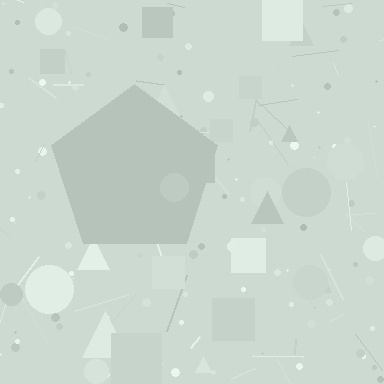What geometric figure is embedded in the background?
A pentagon is embedded in the background.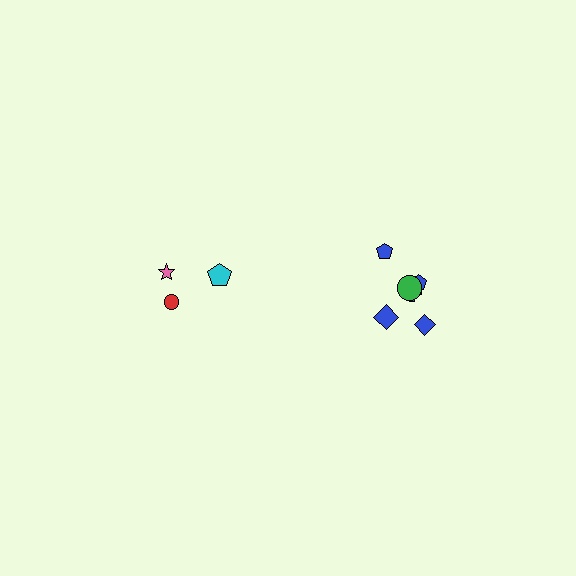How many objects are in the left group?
There are 3 objects.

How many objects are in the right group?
There are 6 objects.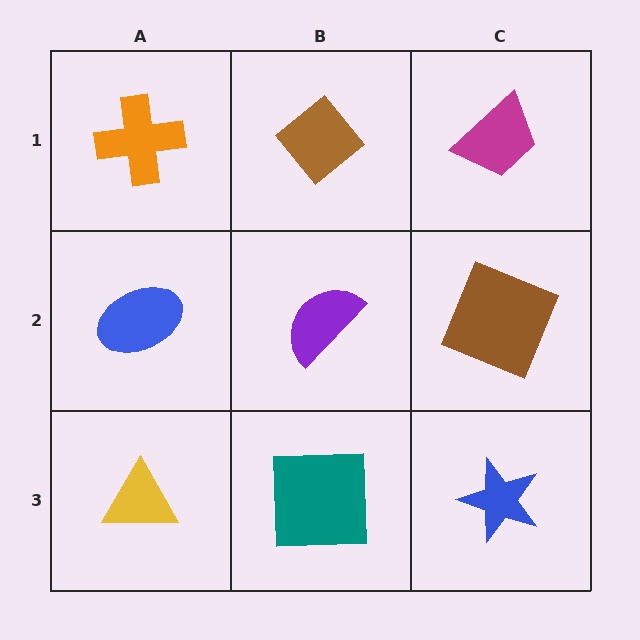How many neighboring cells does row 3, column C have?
2.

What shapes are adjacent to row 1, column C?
A brown square (row 2, column C), a brown diamond (row 1, column B).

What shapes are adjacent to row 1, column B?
A purple semicircle (row 2, column B), an orange cross (row 1, column A), a magenta trapezoid (row 1, column C).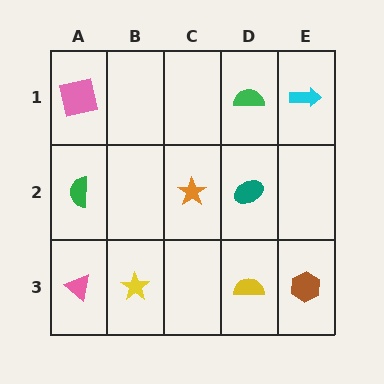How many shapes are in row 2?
3 shapes.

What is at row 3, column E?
A brown hexagon.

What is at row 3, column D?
A yellow semicircle.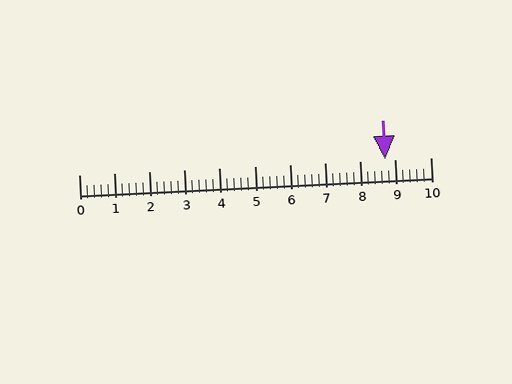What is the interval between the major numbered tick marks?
The major tick marks are spaced 1 units apart.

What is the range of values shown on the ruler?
The ruler shows values from 0 to 10.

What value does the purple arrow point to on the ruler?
The purple arrow points to approximately 8.7.